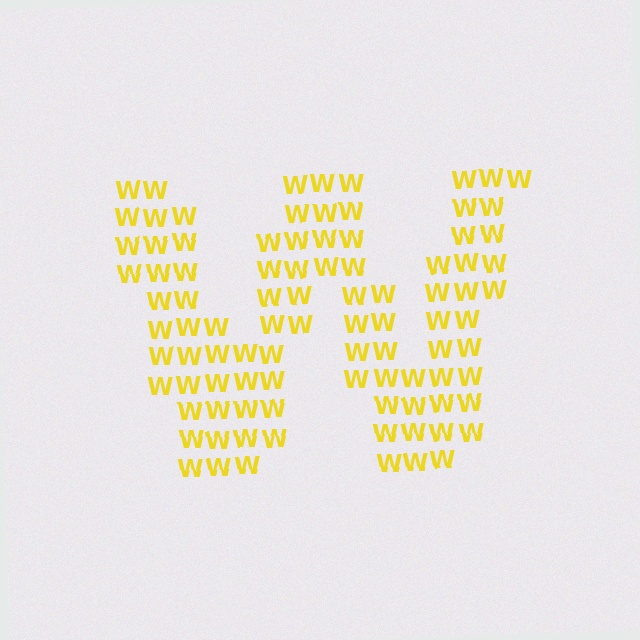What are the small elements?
The small elements are letter W's.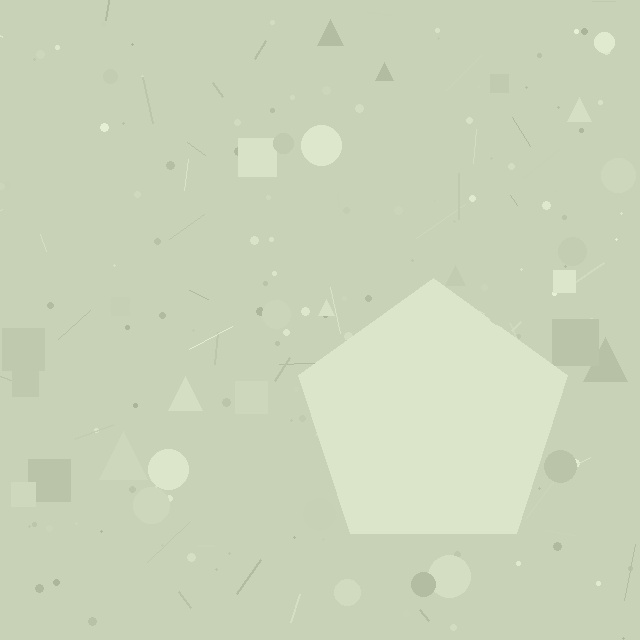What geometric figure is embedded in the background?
A pentagon is embedded in the background.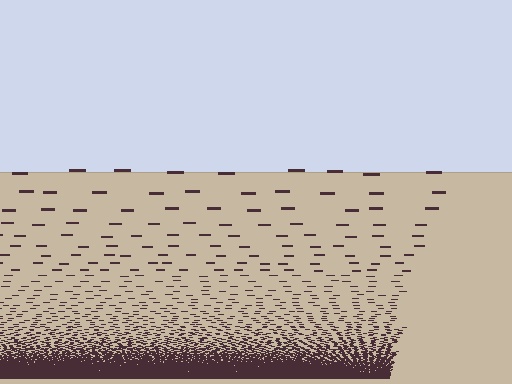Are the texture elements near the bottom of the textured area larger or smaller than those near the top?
Smaller. The gradient is inverted — elements near the bottom are smaller and denser.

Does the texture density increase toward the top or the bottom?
Density increases toward the bottom.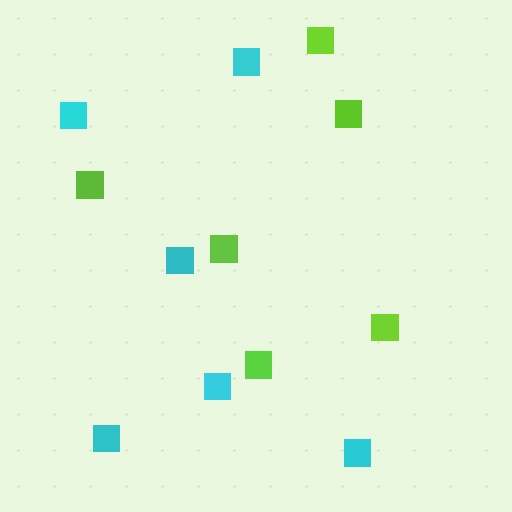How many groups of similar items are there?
There are 2 groups: one group of cyan squares (6) and one group of lime squares (6).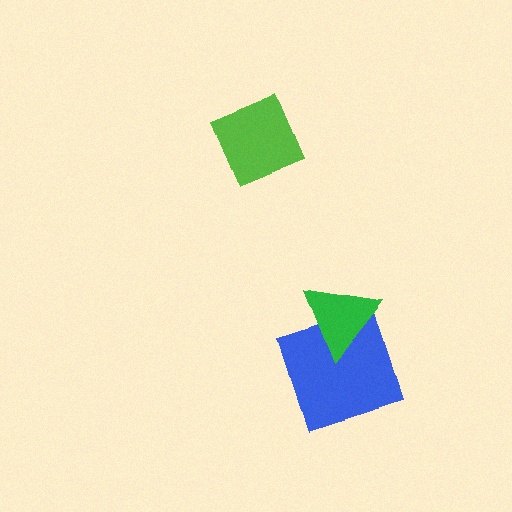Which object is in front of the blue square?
The green triangle is in front of the blue square.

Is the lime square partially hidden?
No, no other shape covers it.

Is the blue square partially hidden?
Yes, it is partially covered by another shape.